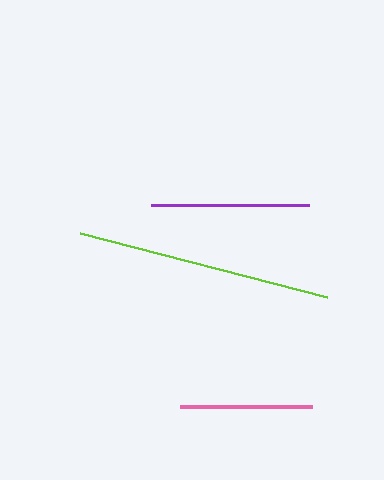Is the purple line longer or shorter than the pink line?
The purple line is longer than the pink line.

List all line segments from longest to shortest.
From longest to shortest: lime, purple, pink.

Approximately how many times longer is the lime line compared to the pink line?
The lime line is approximately 1.9 times the length of the pink line.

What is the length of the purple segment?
The purple segment is approximately 158 pixels long.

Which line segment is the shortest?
The pink line is the shortest at approximately 132 pixels.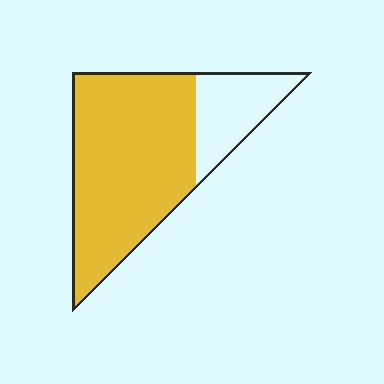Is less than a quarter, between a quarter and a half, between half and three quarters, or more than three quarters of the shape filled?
More than three quarters.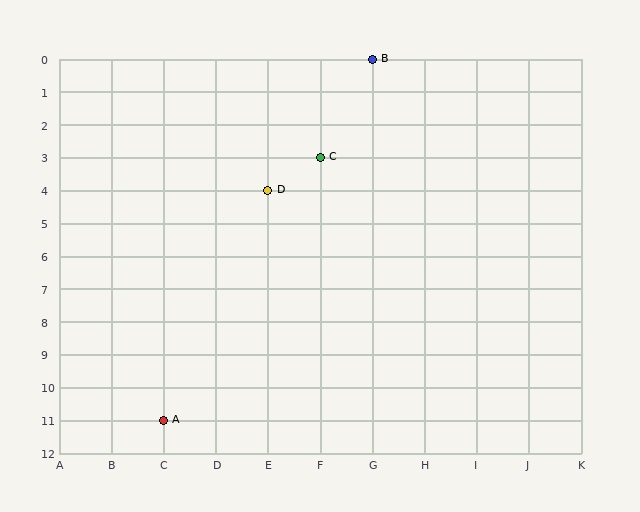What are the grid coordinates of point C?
Point C is at grid coordinates (F, 3).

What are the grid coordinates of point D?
Point D is at grid coordinates (E, 4).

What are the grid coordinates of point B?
Point B is at grid coordinates (G, 0).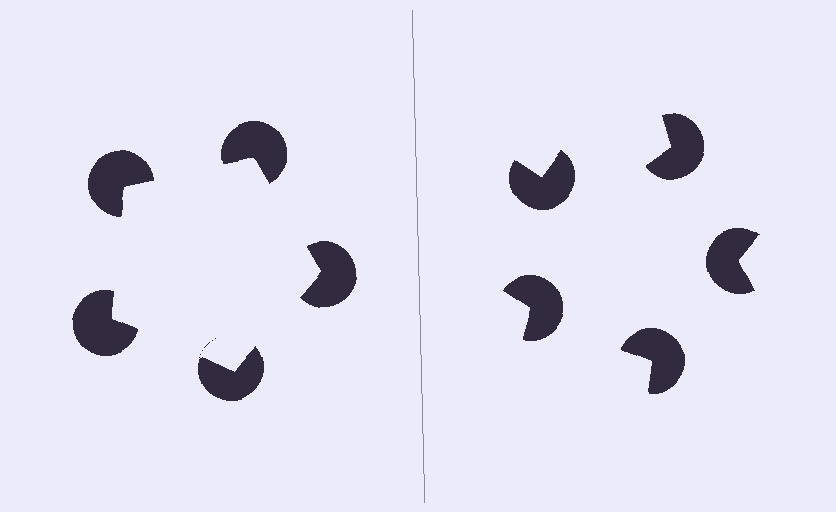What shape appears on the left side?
An illusory pentagon.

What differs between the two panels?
The pac-man discs are positioned identically on both sides; only the wedge orientations differ. On the left they align to a pentagon; on the right they are misaligned.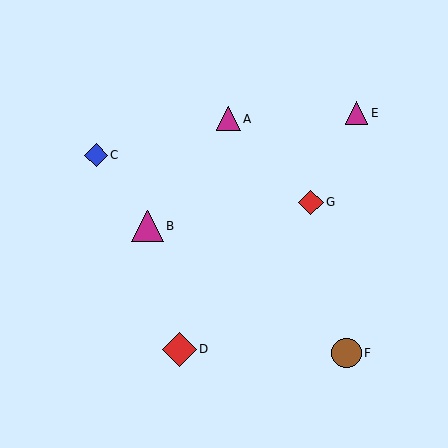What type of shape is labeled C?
Shape C is a blue diamond.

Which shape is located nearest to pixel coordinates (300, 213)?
The red diamond (labeled G) at (311, 202) is nearest to that location.